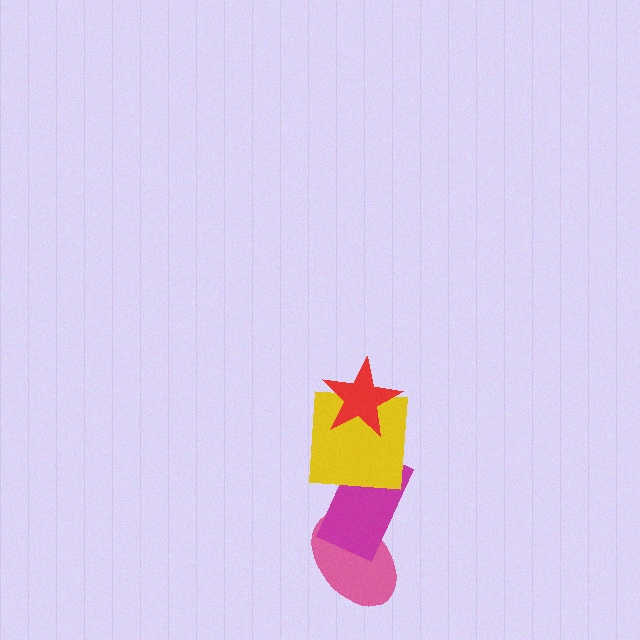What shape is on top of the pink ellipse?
The magenta rectangle is on top of the pink ellipse.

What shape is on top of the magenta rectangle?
The yellow square is on top of the magenta rectangle.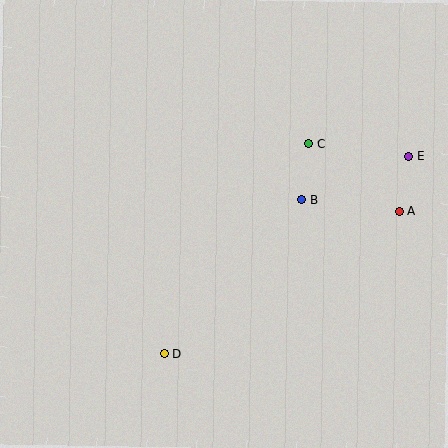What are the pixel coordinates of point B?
Point B is at (302, 200).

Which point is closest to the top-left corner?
Point C is closest to the top-left corner.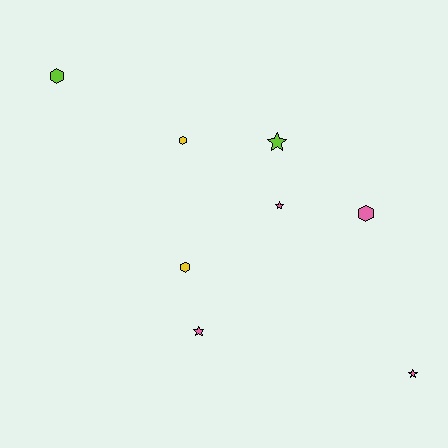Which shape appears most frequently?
Star, with 4 objects.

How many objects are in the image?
There are 8 objects.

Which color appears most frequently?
Pink, with 4 objects.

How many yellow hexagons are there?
There are 2 yellow hexagons.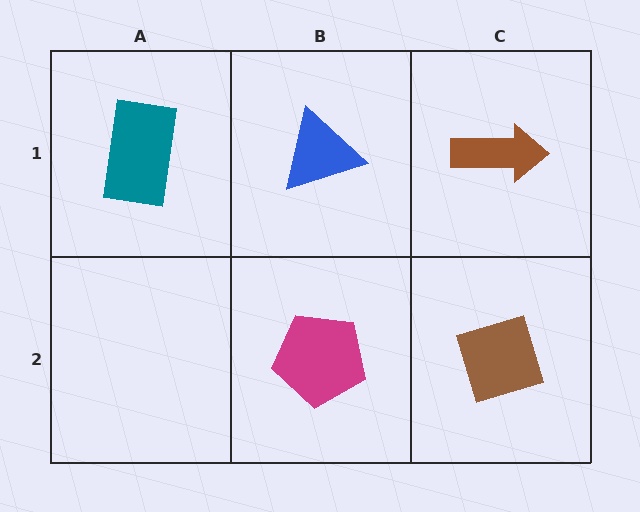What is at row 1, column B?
A blue triangle.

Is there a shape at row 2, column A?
No, that cell is empty.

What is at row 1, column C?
A brown arrow.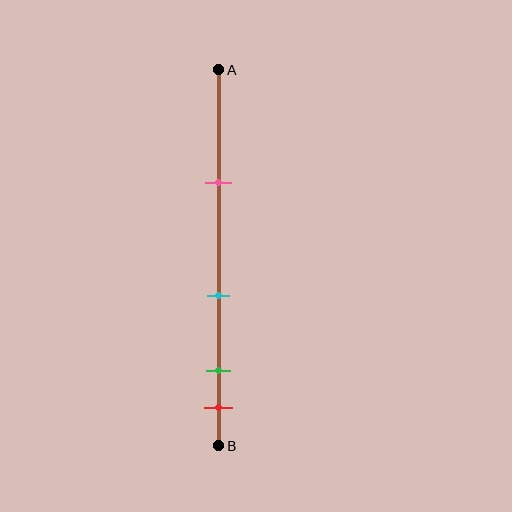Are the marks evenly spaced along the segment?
No, the marks are not evenly spaced.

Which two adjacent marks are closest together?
The green and red marks are the closest adjacent pair.